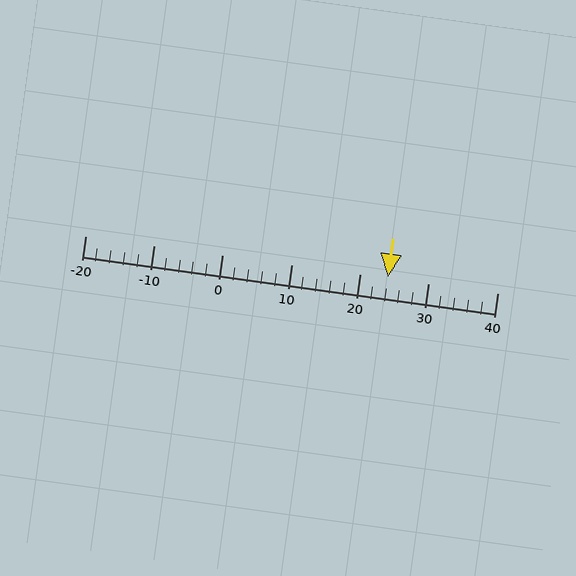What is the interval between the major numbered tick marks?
The major tick marks are spaced 10 units apart.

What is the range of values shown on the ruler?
The ruler shows values from -20 to 40.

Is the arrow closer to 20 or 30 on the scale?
The arrow is closer to 20.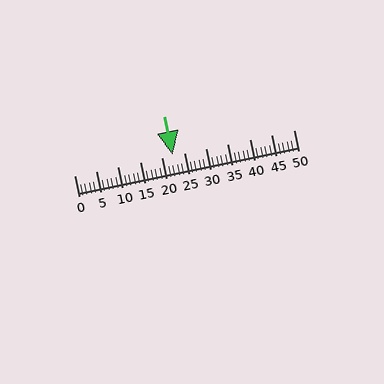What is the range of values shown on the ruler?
The ruler shows values from 0 to 50.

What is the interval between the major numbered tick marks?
The major tick marks are spaced 5 units apart.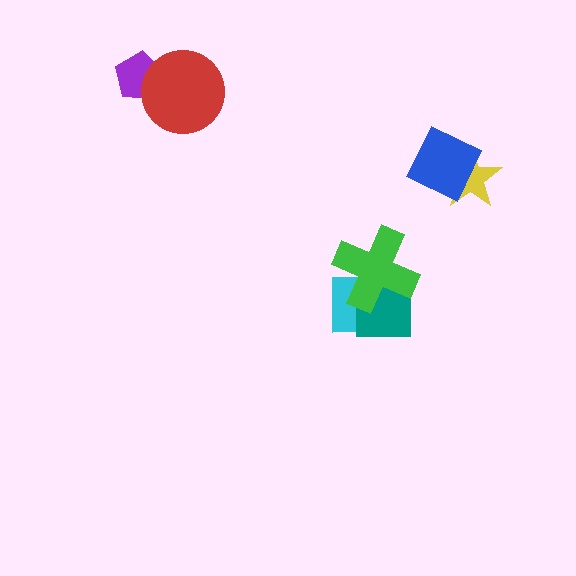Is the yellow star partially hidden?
Yes, it is partially covered by another shape.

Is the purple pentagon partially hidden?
Yes, it is partially covered by another shape.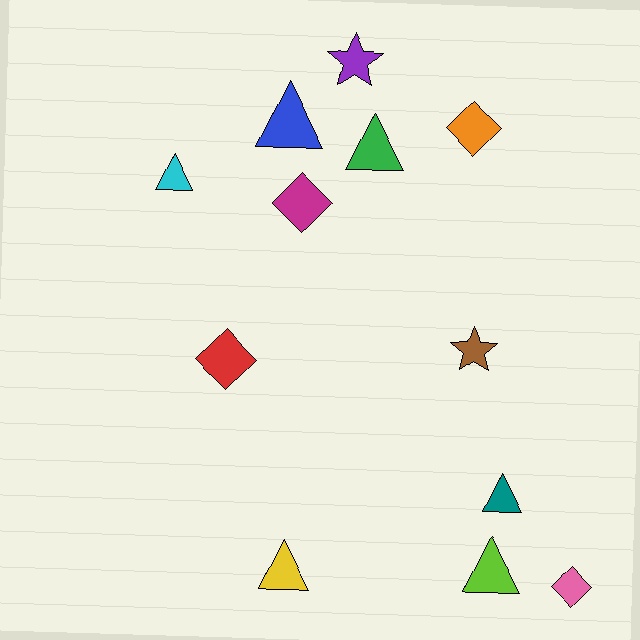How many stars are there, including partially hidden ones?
There are 2 stars.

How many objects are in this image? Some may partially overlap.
There are 12 objects.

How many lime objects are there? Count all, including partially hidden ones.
There is 1 lime object.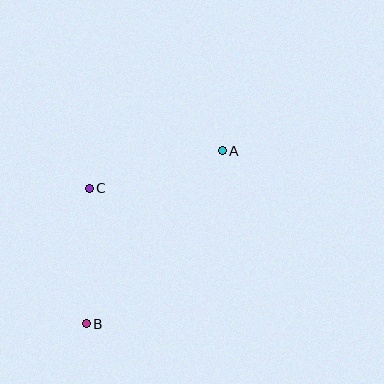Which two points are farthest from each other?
Points A and B are farthest from each other.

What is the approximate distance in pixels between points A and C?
The distance between A and C is approximately 138 pixels.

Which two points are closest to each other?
Points B and C are closest to each other.